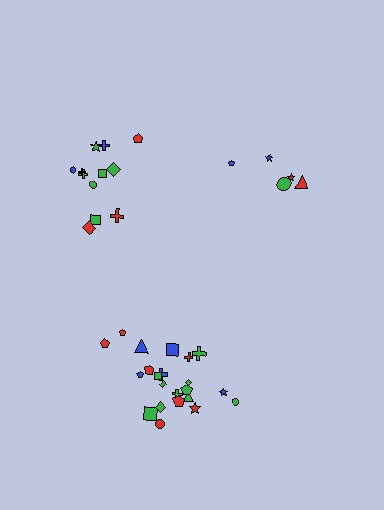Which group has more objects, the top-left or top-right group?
The top-left group.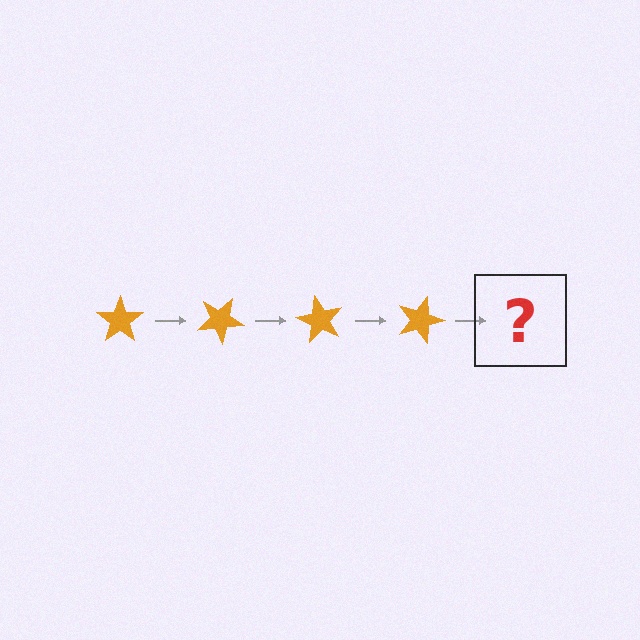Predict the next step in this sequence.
The next step is an orange star rotated 120 degrees.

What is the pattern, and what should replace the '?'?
The pattern is that the star rotates 30 degrees each step. The '?' should be an orange star rotated 120 degrees.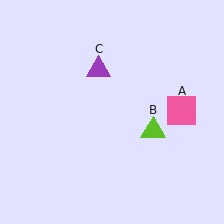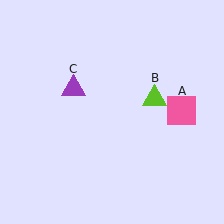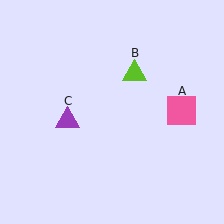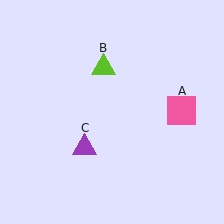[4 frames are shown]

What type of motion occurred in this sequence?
The lime triangle (object B), purple triangle (object C) rotated counterclockwise around the center of the scene.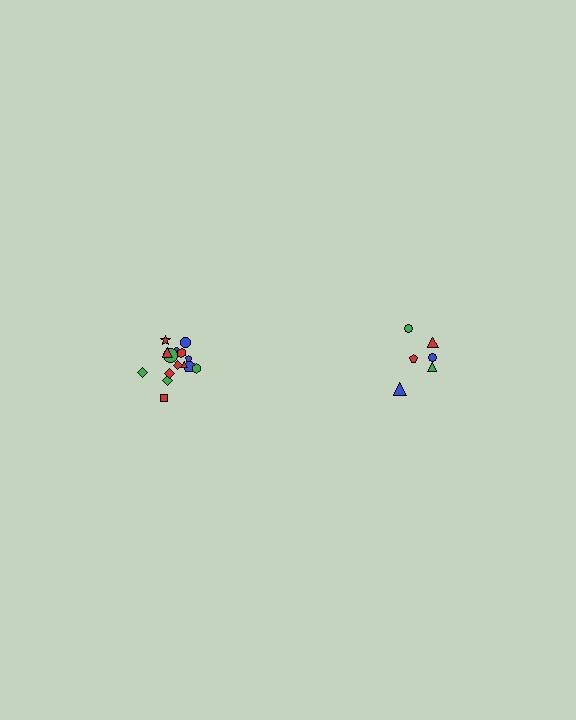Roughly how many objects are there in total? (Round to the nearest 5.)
Roughly 20 objects in total.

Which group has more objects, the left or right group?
The left group.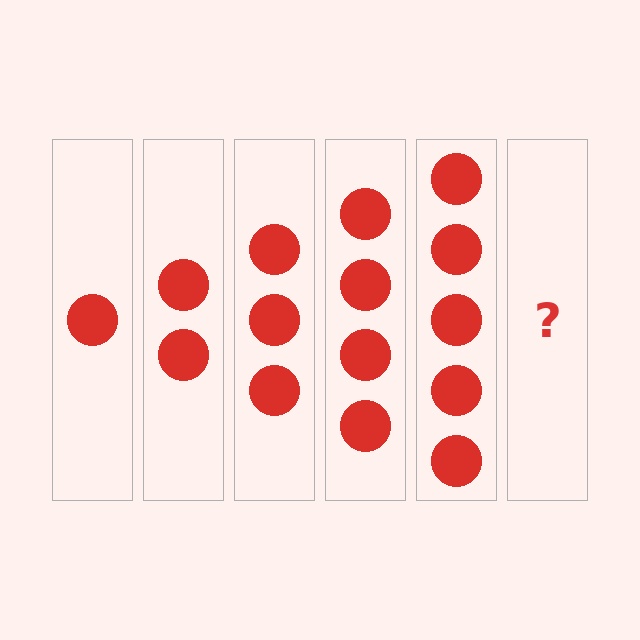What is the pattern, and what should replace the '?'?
The pattern is that each step adds one more circle. The '?' should be 6 circles.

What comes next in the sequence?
The next element should be 6 circles.